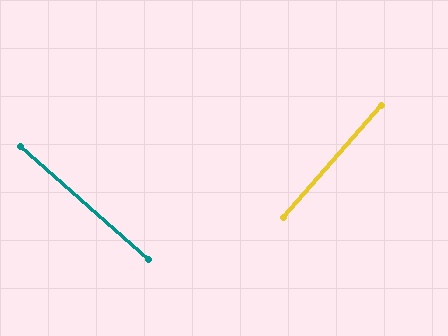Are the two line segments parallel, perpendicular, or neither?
Perpendicular — they meet at approximately 90°.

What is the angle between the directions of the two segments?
Approximately 90 degrees.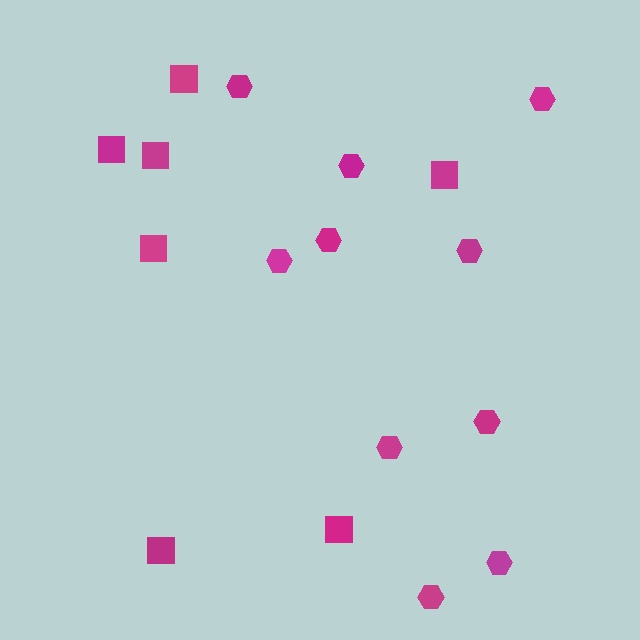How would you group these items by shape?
There are 2 groups: one group of hexagons (10) and one group of squares (7).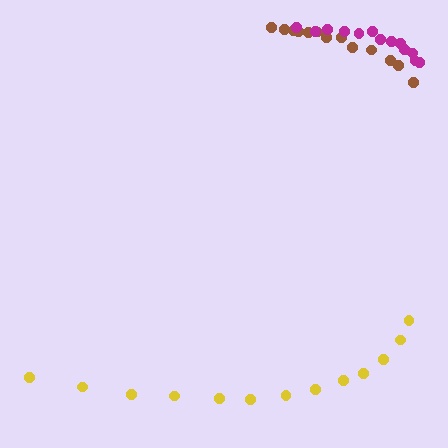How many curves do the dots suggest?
There are 3 distinct paths.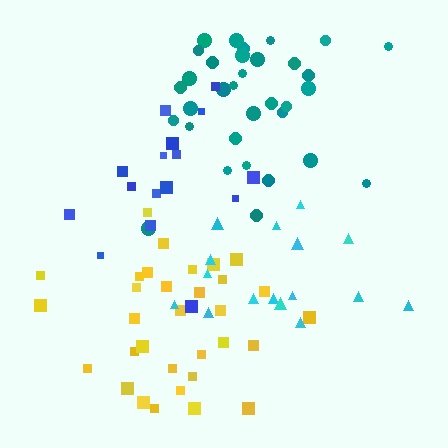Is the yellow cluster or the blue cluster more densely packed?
Yellow.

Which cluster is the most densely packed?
Teal.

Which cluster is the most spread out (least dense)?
Cyan.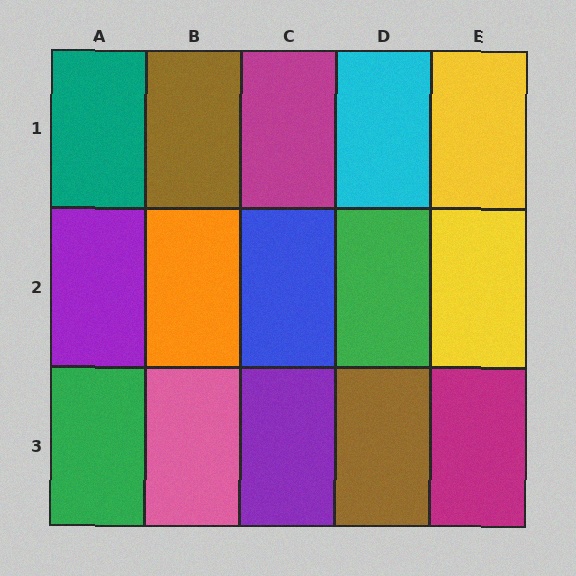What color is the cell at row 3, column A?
Green.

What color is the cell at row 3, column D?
Brown.